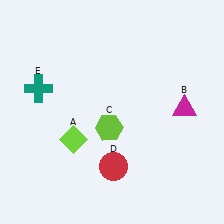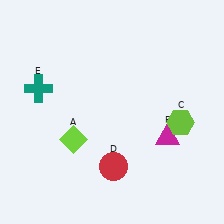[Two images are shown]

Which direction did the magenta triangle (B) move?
The magenta triangle (B) moved down.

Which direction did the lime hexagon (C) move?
The lime hexagon (C) moved right.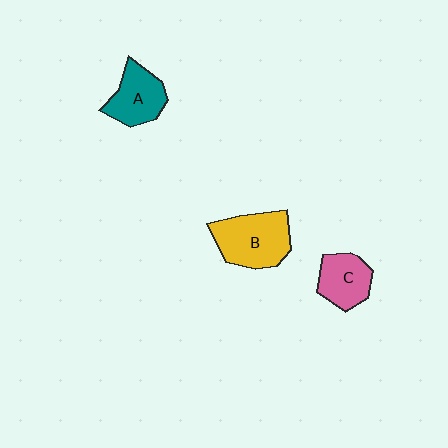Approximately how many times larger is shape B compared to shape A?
Approximately 1.4 times.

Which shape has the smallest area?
Shape C (pink).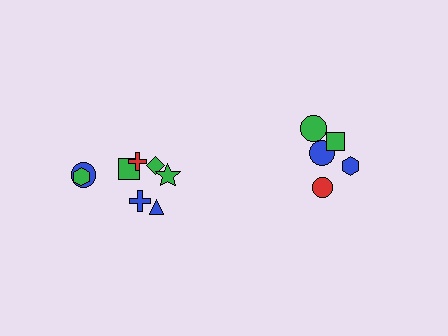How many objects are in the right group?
There are 5 objects.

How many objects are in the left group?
There are 8 objects.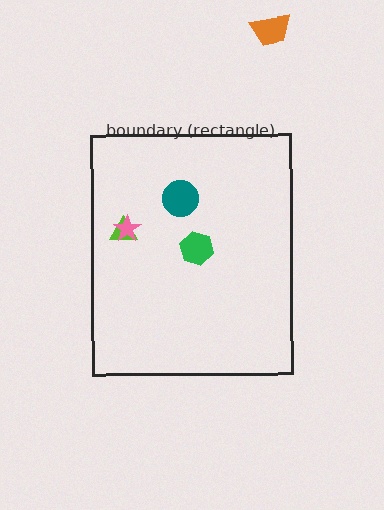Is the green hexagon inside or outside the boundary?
Inside.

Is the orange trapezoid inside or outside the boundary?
Outside.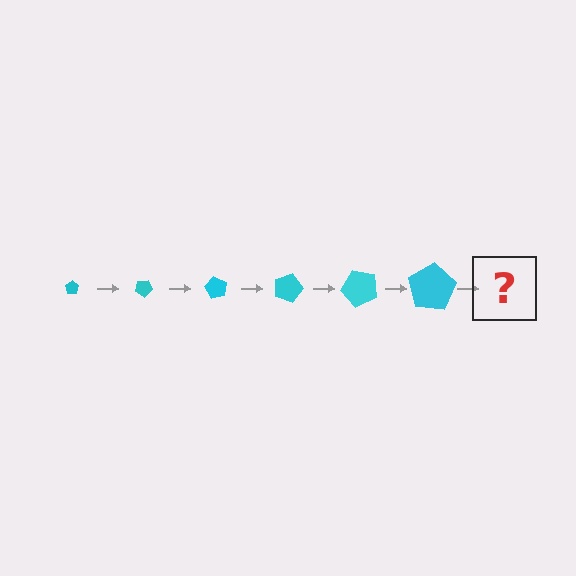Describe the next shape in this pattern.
It should be a pentagon, larger than the previous one and rotated 180 degrees from the start.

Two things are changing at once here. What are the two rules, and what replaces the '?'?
The two rules are that the pentagon grows larger each step and it rotates 30 degrees each step. The '?' should be a pentagon, larger than the previous one and rotated 180 degrees from the start.